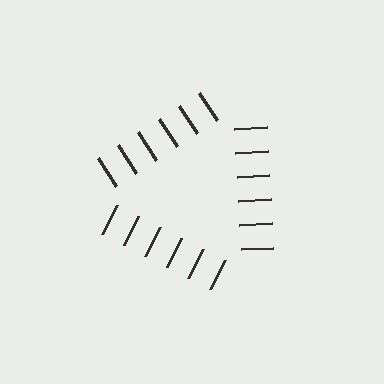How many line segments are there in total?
18 — 6 along each of the 3 edges.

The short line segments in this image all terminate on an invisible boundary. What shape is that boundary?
An illusory triangle — the line segments terminate on its edges but no continuous stroke is drawn.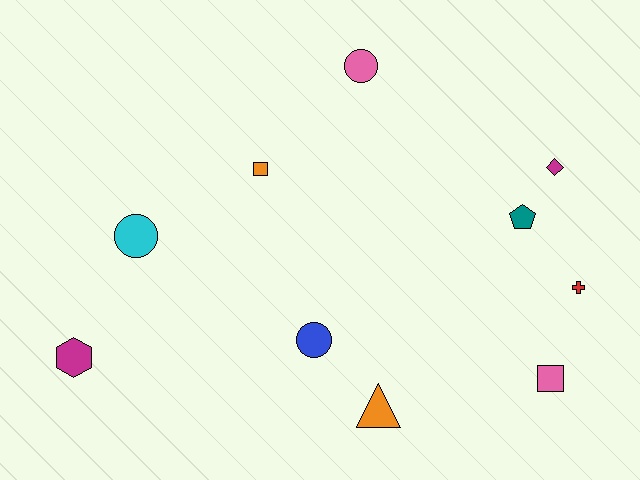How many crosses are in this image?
There is 1 cross.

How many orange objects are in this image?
There are 2 orange objects.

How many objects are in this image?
There are 10 objects.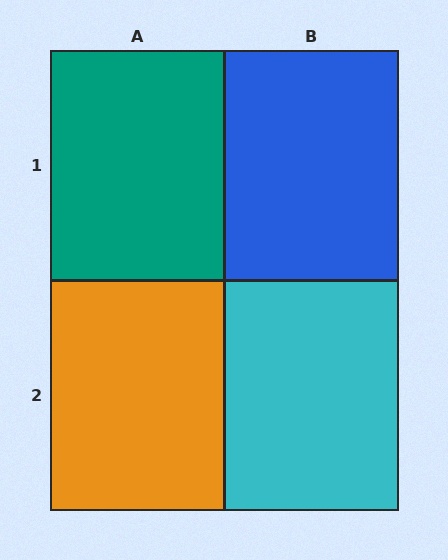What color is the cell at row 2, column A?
Orange.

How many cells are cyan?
1 cell is cyan.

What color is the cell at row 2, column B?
Cyan.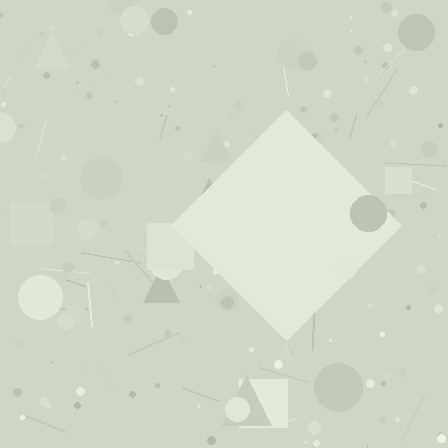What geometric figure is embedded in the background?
A diamond is embedded in the background.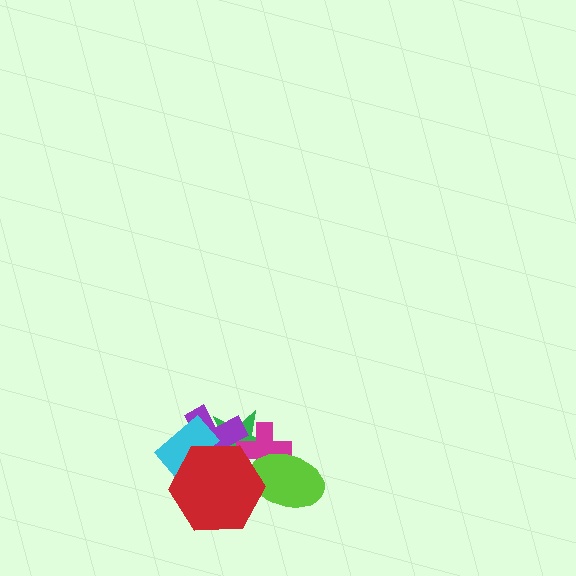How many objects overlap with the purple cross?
4 objects overlap with the purple cross.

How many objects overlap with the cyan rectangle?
3 objects overlap with the cyan rectangle.